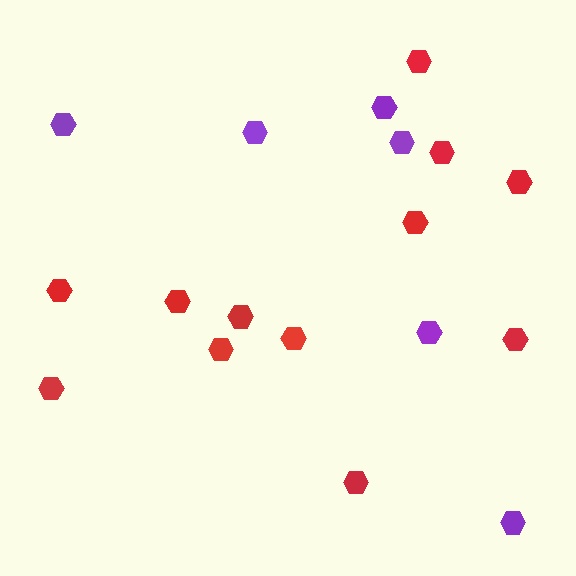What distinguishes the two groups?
There are 2 groups: one group of red hexagons (12) and one group of purple hexagons (6).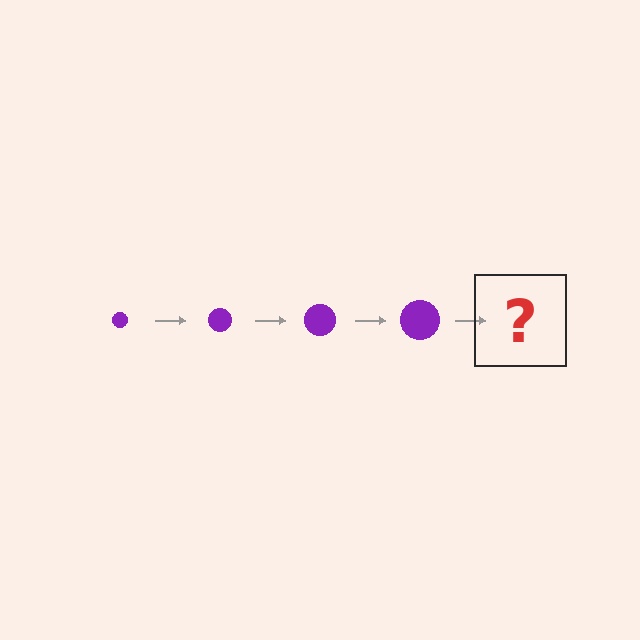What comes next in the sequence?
The next element should be a purple circle, larger than the previous one.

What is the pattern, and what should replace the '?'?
The pattern is that the circle gets progressively larger each step. The '?' should be a purple circle, larger than the previous one.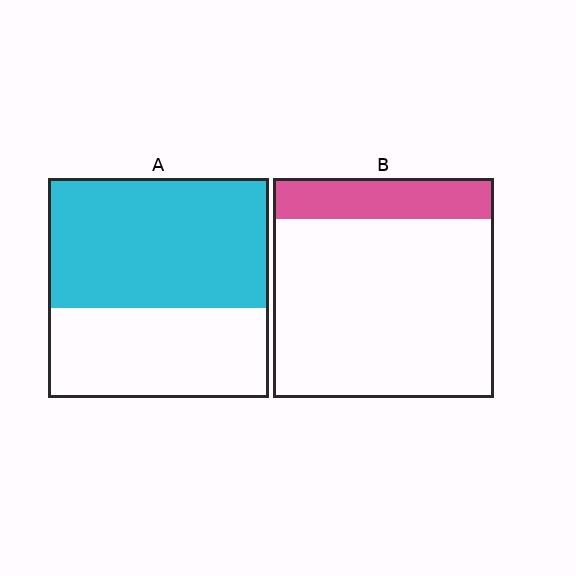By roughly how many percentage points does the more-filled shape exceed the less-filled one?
By roughly 40 percentage points (A over B).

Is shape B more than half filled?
No.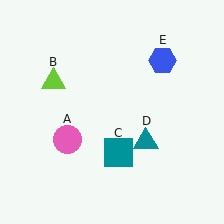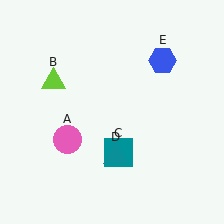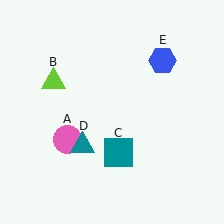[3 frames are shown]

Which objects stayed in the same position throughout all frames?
Pink circle (object A) and lime triangle (object B) and teal square (object C) and blue hexagon (object E) remained stationary.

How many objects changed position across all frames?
1 object changed position: teal triangle (object D).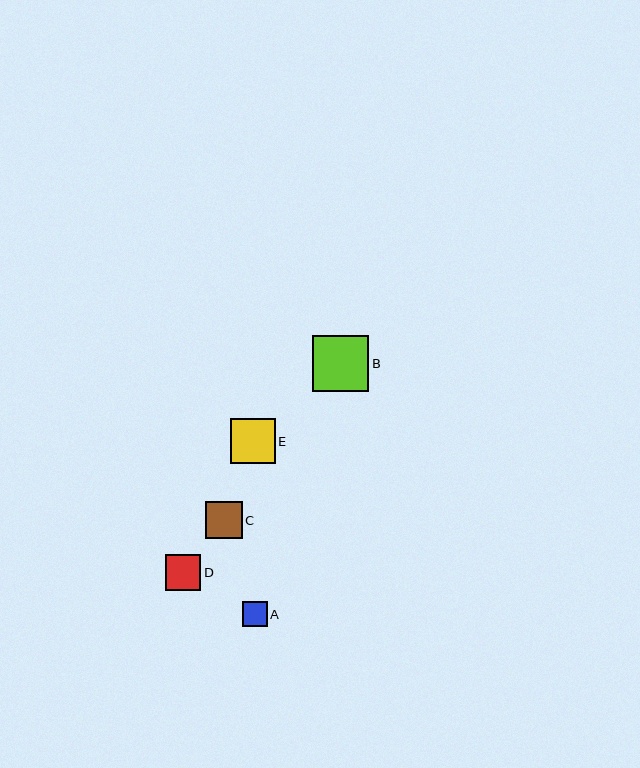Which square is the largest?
Square B is the largest with a size of approximately 56 pixels.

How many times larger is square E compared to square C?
Square E is approximately 1.2 times the size of square C.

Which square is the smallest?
Square A is the smallest with a size of approximately 24 pixels.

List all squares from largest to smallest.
From largest to smallest: B, E, C, D, A.